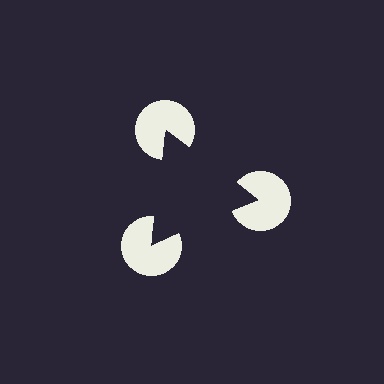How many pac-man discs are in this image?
There are 3 — one at each vertex of the illusory triangle.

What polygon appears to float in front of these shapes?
An illusory triangle — its edges are inferred from the aligned wedge cuts in the pac-man discs, not physically drawn.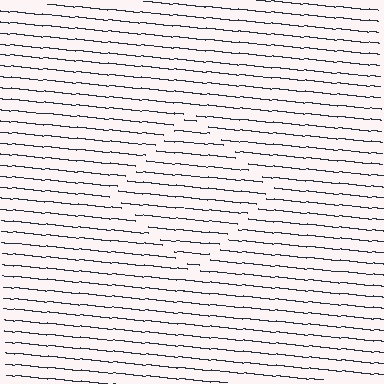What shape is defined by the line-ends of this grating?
An illusory square. The interior of the shape contains the same grating, shifted by half a period — the contour is defined by the phase discontinuity where line-ends from the inner and outer gratings abut.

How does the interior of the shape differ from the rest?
The interior of the shape contains the same grating, shifted by half a period — the contour is defined by the phase discontinuity where line-ends from the inner and outer gratings abut.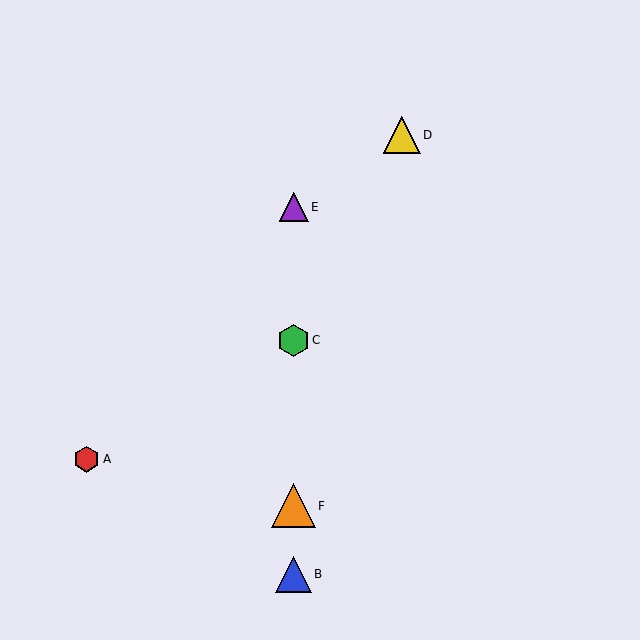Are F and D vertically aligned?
No, F is at x≈294 and D is at x≈402.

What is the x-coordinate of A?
Object A is at x≈87.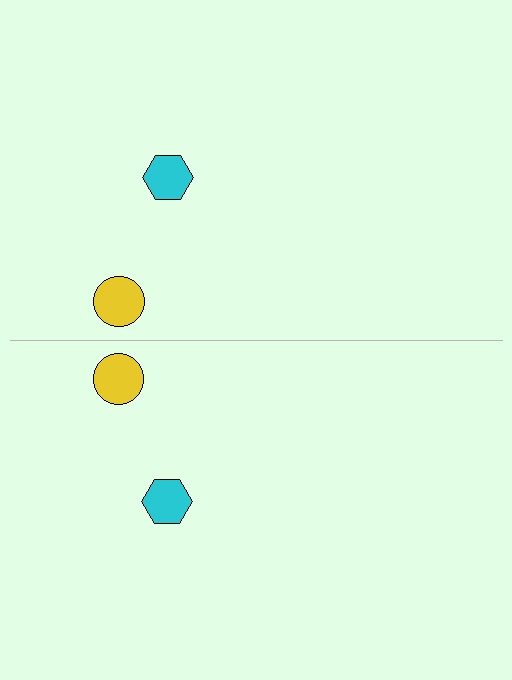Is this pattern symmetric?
Yes, this pattern has bilateral (reflection) symmetry.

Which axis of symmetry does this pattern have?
The pattern has a horizontal axis of symmetry running through the center of the image.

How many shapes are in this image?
There are 4 shapes in this image.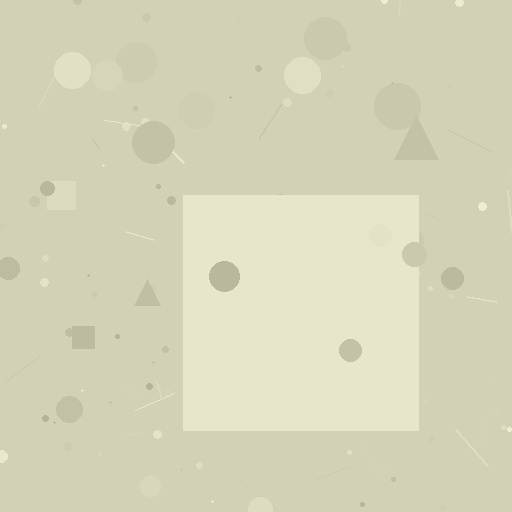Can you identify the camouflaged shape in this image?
The camouflaged shape is a square.